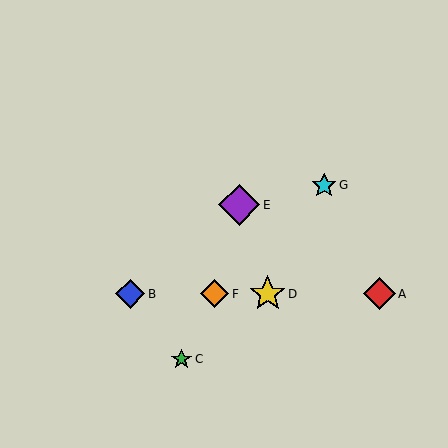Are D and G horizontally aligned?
No, D is at y≈294 and G is at y≈185.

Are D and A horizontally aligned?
Yes, both are at y≈294.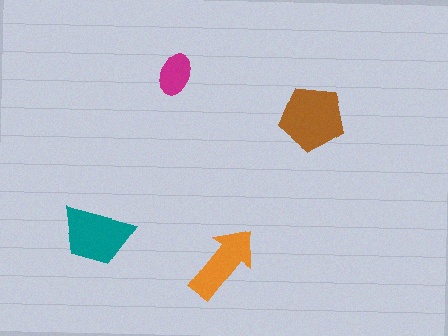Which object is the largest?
The brown pentagon.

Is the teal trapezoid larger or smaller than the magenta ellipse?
Larger.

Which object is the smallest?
The magenta ellipse.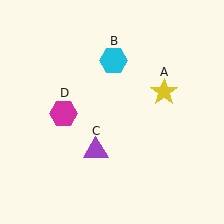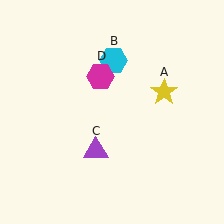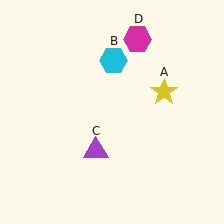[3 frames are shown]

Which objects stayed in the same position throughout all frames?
Yellow star (object A) and cyan hexagon (object B) and purple triangle (object C) remained stationary.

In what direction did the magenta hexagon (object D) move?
The magenta hexagon (object D) moved up and to the right.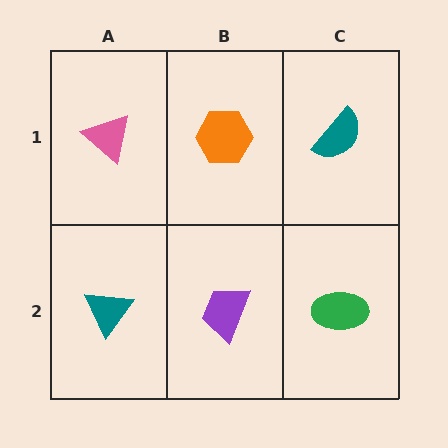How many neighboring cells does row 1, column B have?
3.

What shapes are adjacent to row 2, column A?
A pink triangle (row 1, column A), a purple trapezoid (row 2, column B).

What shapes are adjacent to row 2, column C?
A teal semicircle (row 1, column C), a purple trapezoid (row 2, column B).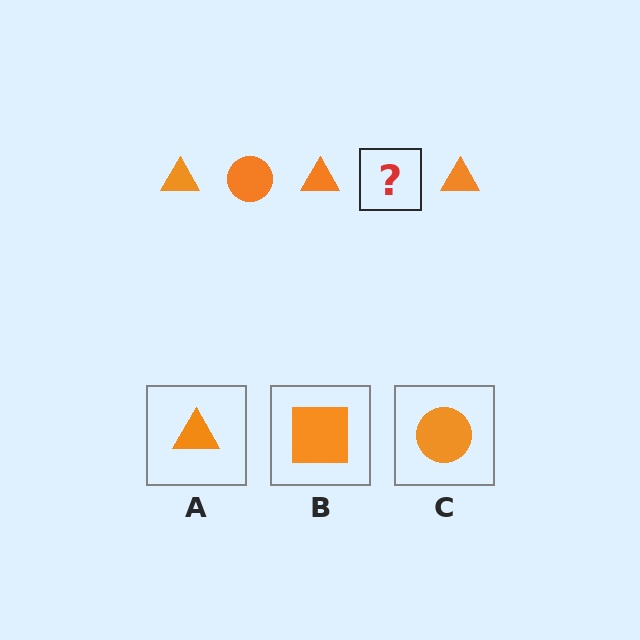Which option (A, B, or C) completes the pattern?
C.